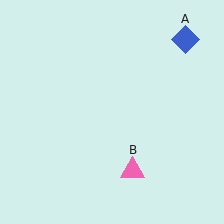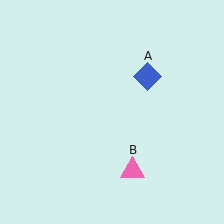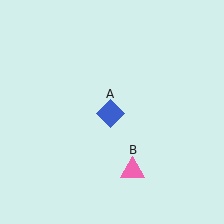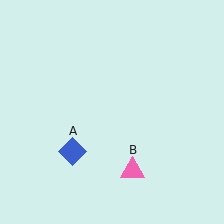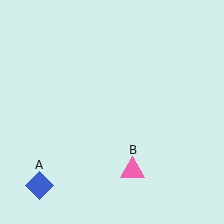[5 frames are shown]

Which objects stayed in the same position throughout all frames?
Pink triangle (object B) remained stationary.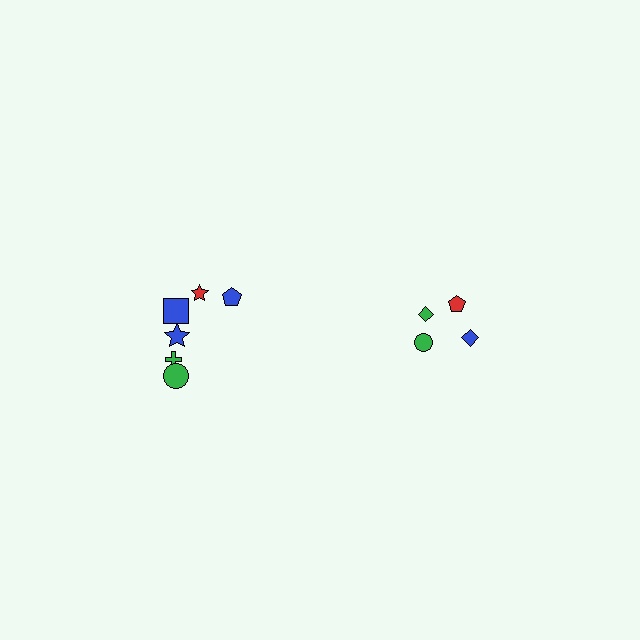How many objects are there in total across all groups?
There are 10 objects.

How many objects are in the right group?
There are 4 objects.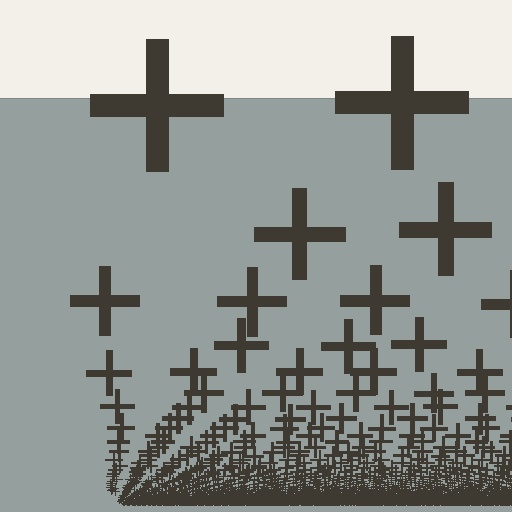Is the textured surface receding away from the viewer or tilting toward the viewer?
The surface appears to tilt toward the viewer. Texture elements get larger and sparser toward the top.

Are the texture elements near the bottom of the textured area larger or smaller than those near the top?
Smaller. The gradient is inverted — elements near the bottom are smaller and denser.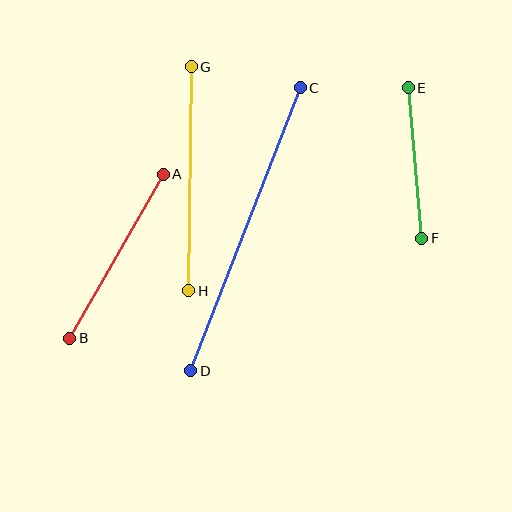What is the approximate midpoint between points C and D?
The midpoint is at approximately (246, 229) pixels.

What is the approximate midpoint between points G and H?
The midpoint is at approximately (190, 179) pixels.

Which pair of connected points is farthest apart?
Points C and D are farthest apart.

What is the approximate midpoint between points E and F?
The midpoint is at approximately (415, 163) pixels.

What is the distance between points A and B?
The distance is approximately 189 pixels.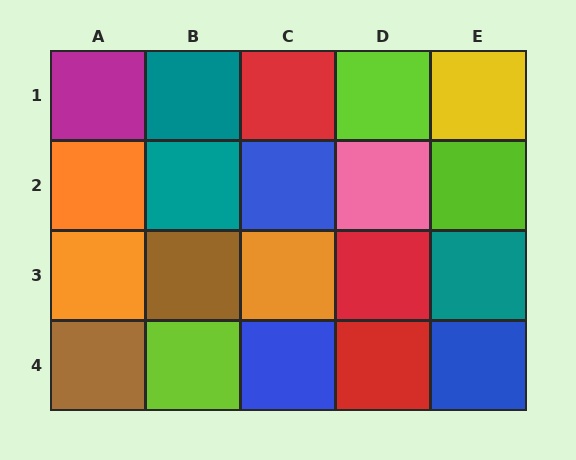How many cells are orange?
3 cells are orange.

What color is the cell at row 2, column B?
Teal.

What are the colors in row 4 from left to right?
Brown, lime, blue, red, blue.